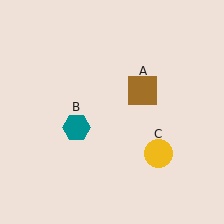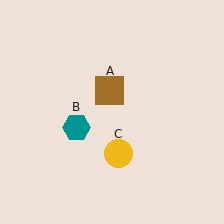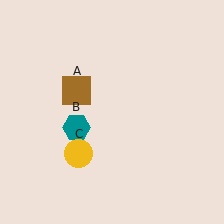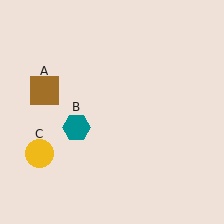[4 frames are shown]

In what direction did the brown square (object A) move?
The brown square (object A) moved left.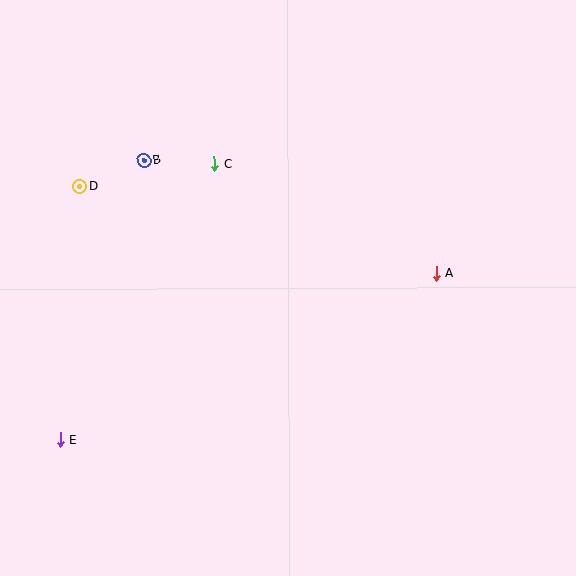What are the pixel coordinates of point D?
Point D is at (79, 186).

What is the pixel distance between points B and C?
The distance between B and C is 71 pixels.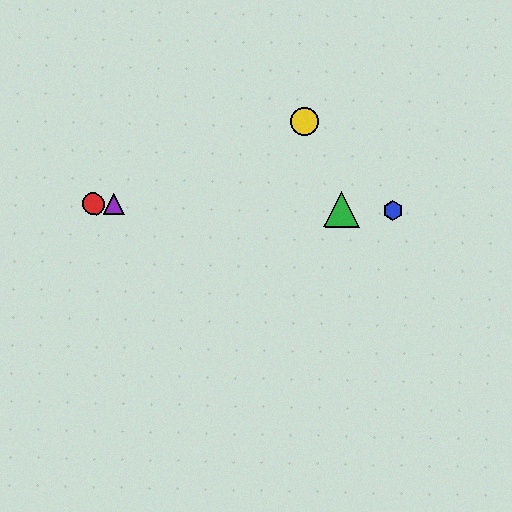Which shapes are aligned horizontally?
The red circle, the blue hexagon, the green triangle, the purple triangle are aligned horizontally.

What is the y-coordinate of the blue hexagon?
The blue hexagon is at y≈210.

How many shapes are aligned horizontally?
4 shapes (the red circle, the blue hexagon, the green triangle, the purple triangle) are aligned horizontally.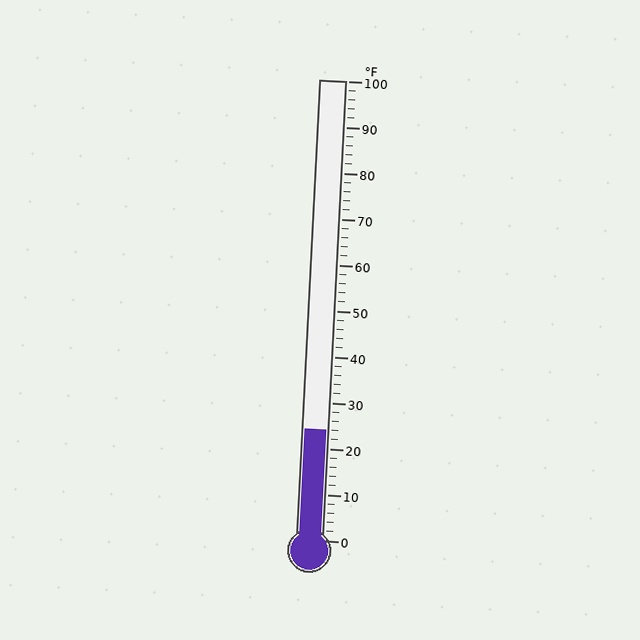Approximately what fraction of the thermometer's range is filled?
The thermometer is filled to approximately 25% of its range.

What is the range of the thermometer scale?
The thermometer scale ranges from 0°F to 100°F.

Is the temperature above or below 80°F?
The temperature is below 80°F.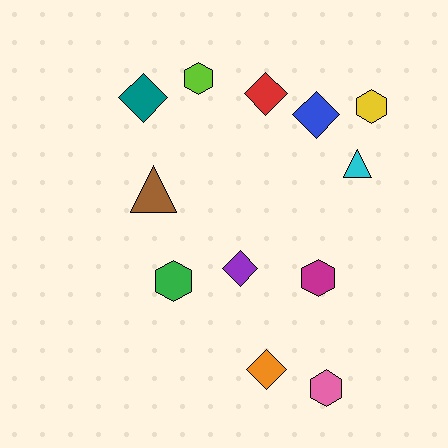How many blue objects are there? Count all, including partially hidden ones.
There is 1 blue object.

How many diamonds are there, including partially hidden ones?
There are 5 diamonds.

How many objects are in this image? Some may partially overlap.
There are 12 objects.